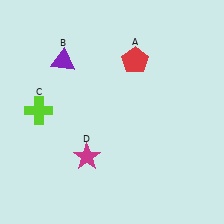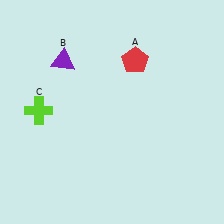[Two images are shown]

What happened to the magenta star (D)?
The magenta star (D) was removed in Image 2. It was in the bottom-left area of Image 1.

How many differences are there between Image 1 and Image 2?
There is 1 difference between the two images.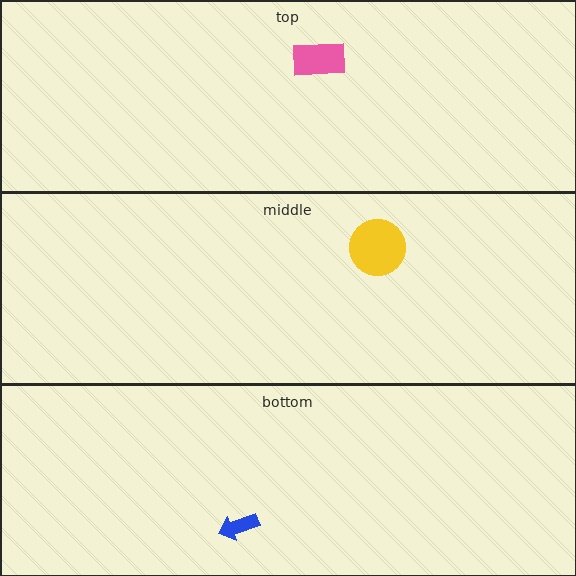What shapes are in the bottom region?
The blue arrow.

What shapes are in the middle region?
The yellow circle.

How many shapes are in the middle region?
1.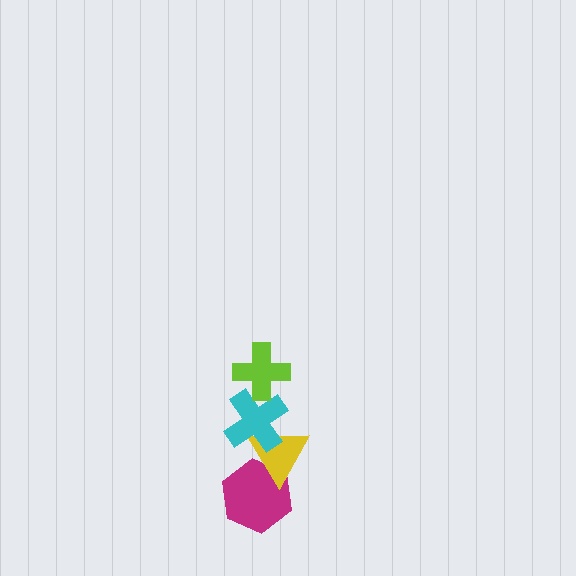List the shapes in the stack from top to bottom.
From top to bottom: the lime cross, the cyan cross, the yellow triangle, the magenta hexagon.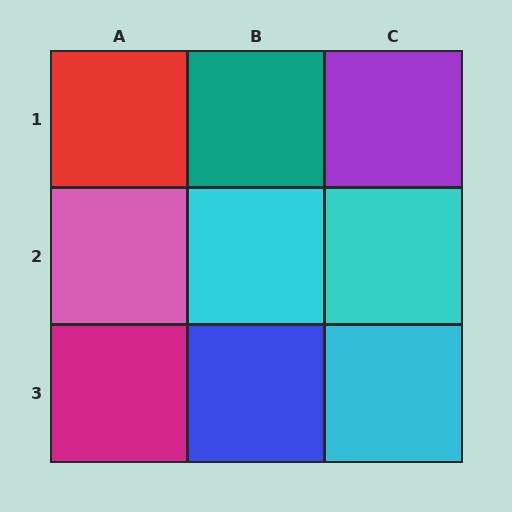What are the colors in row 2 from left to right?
Pink, cyan, cyan.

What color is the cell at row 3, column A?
Magenta.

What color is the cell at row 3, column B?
Blue.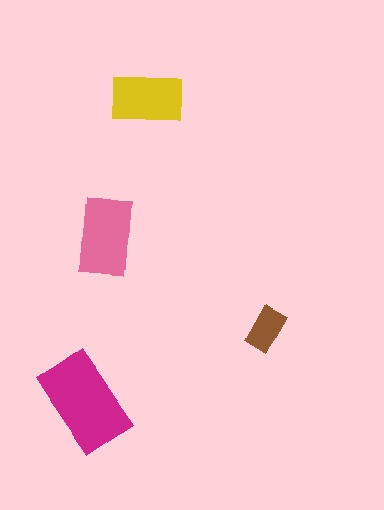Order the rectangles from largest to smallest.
the magenta one, the pink one, the yellow one, the brown one.